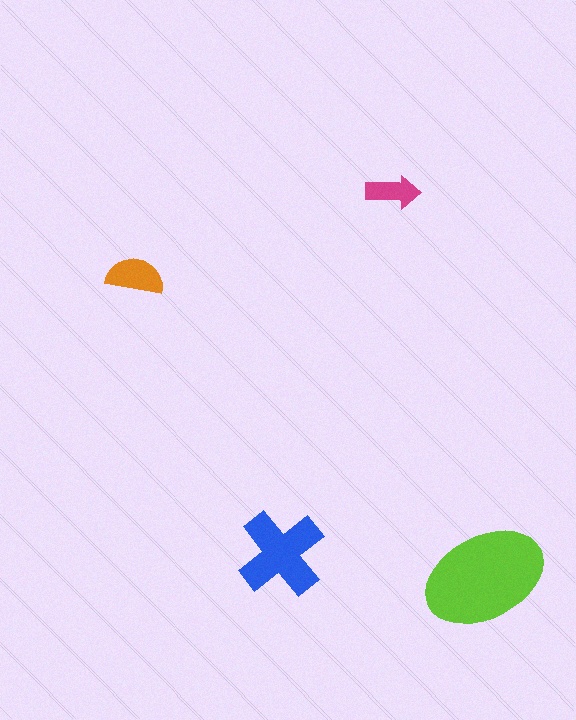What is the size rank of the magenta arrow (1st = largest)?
4th.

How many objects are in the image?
There are 4 objects in the image.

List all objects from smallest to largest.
The magenta arrow, the orange semicircle, the blue cross, the lime ellipse.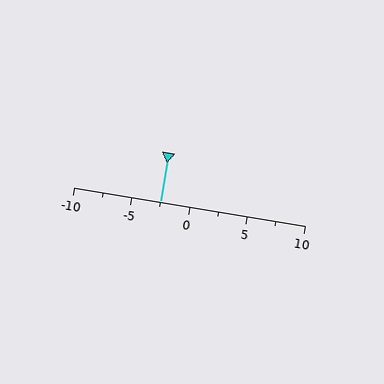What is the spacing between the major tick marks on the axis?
The major ticks are spaced 5 apart.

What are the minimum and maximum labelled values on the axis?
The axis runs from -10 to 10.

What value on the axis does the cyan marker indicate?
The marker indicates approximately -2.5.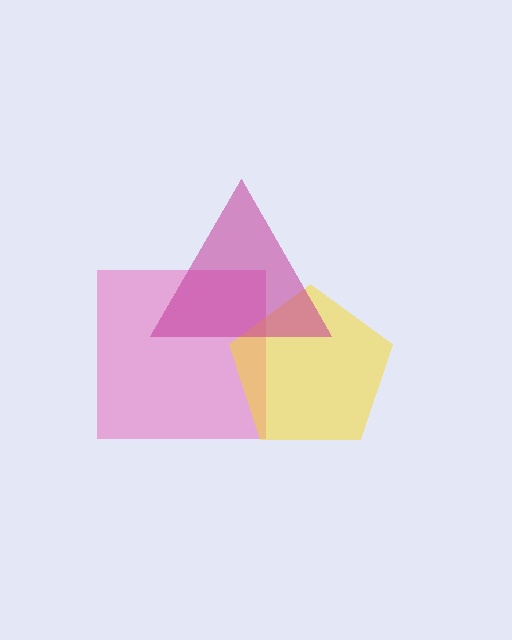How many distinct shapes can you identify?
There are 3 distinct shapes: a pink square, a yellow pentagon, a magenta triangle.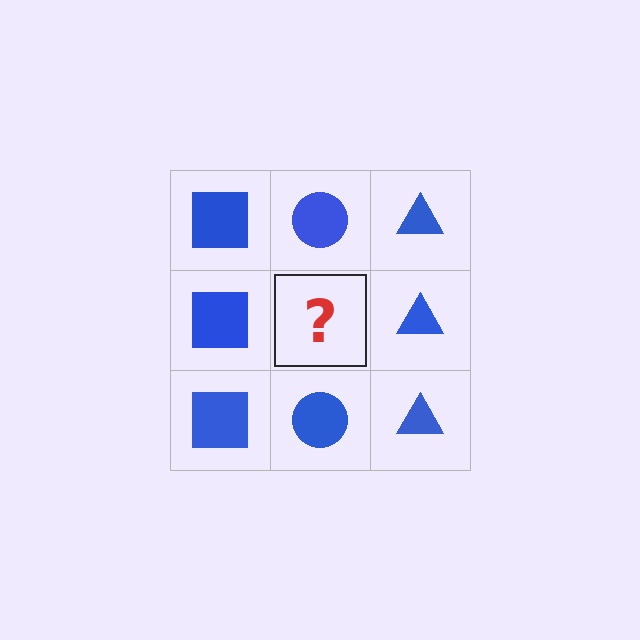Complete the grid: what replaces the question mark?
The question mark should be replaced with a blue circle.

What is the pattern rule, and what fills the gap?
The rule is that each column has a consistent shape. The gap should be filled with a blue circle.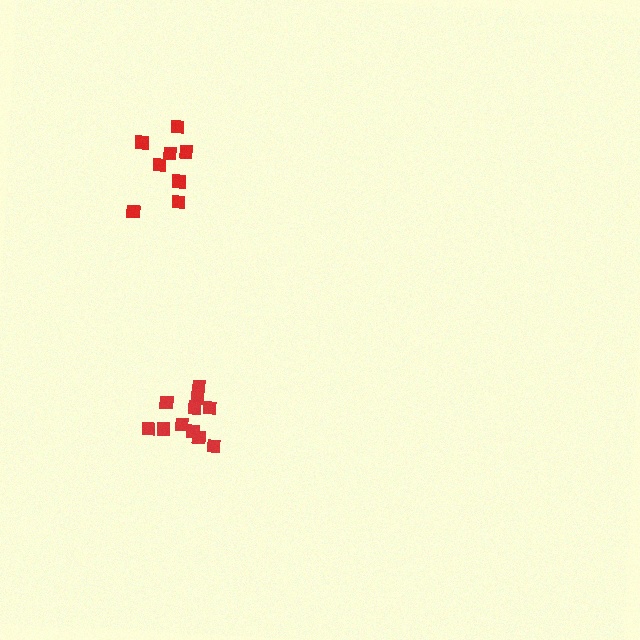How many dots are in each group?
Group 1: 11 dots, Group 2: 8 dots (19 total).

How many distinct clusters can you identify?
There are 2 distinct clusters.